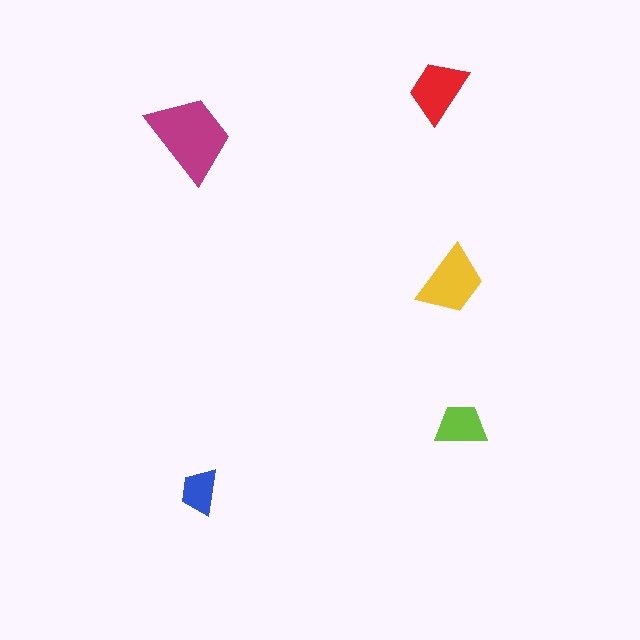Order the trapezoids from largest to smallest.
the magenta one, the yellow one, the red one, the lime one, the blue one.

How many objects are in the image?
There are 5 objects in the image.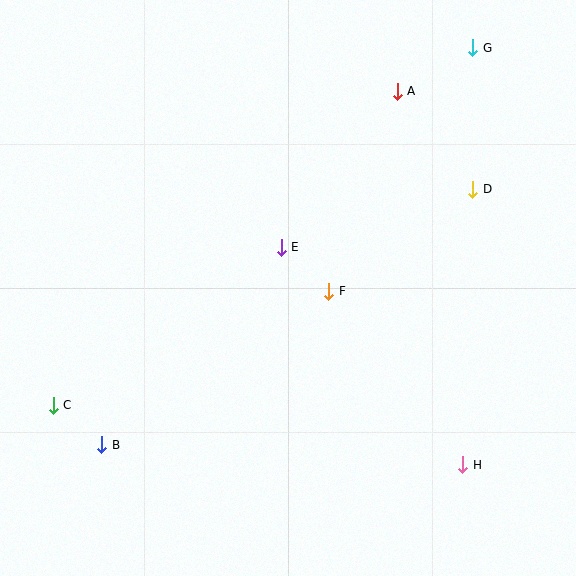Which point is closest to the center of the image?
Point F at (329, 291) is closest to the center.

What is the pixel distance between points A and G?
The distance between A and G is 87 pixels.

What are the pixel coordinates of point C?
Point C is at (53, 405).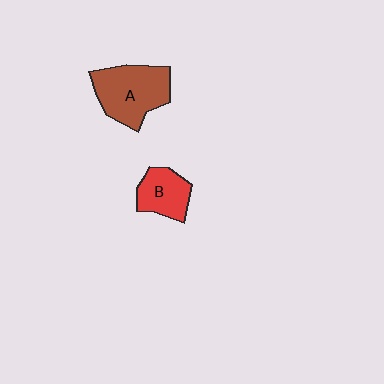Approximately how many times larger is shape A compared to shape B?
Approximately 1.7 times.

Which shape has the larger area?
Shape A (brown).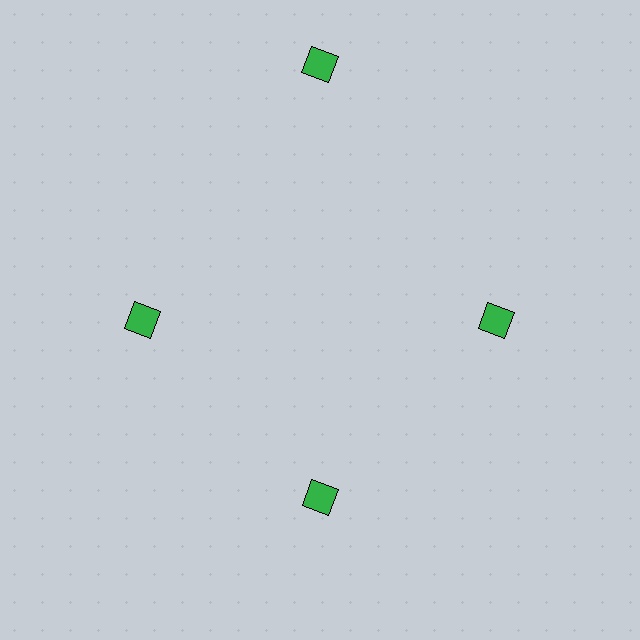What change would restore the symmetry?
The symmetry would be restored by moving it inward, back onto the ring so that all 4 diamonds sit at equal angles and equal distance from the center.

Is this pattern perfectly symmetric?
No. The 4 green diamonds are arranged in a ring, but one element near the 12 o'clock position is pushed outward from the center, breaking the 4-fold rotational symmetry.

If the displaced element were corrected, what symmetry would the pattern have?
It would have 4-fold rotational symmetry — the pattern would map onto itself every 90 degrees.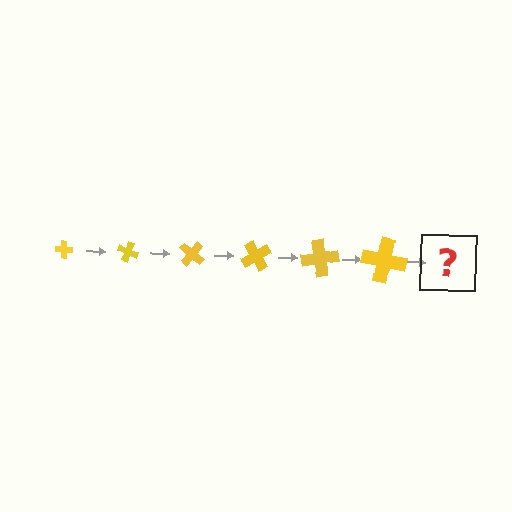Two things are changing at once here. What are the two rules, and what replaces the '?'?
The two rules are that the cross grows larger each step and it rotates 20 degrees each step. The '?' should be a cross, larger than the previous one and rotated 120 degrees from the start.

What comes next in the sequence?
The next element should be a cross, larger than the previous one and rotated 120 degrees from the start.